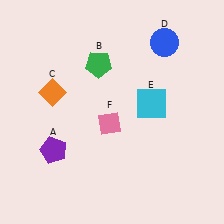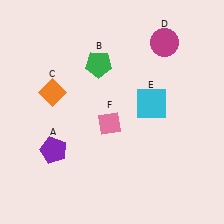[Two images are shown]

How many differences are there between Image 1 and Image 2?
There is 1 difference between the two images.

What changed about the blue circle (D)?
In Image 1, D is blue. In Image 2, it changed to magenta.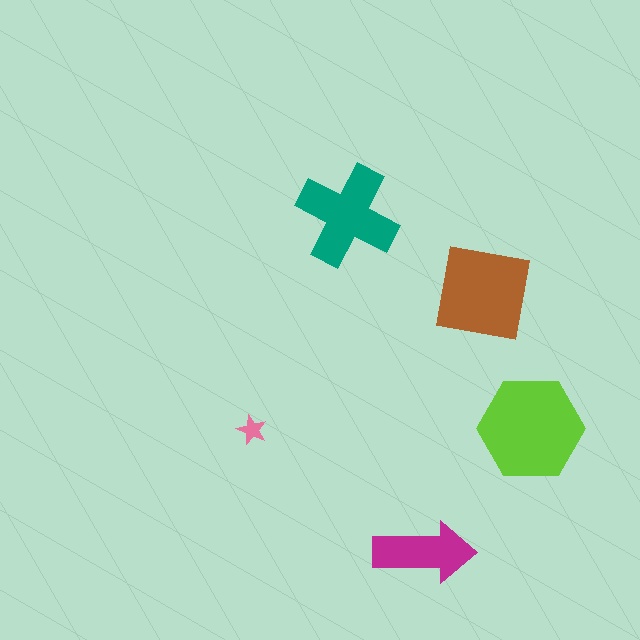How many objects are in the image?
There are 5 objects in the image.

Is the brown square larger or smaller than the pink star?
Larger.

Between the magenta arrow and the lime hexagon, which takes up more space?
The lime hexagon.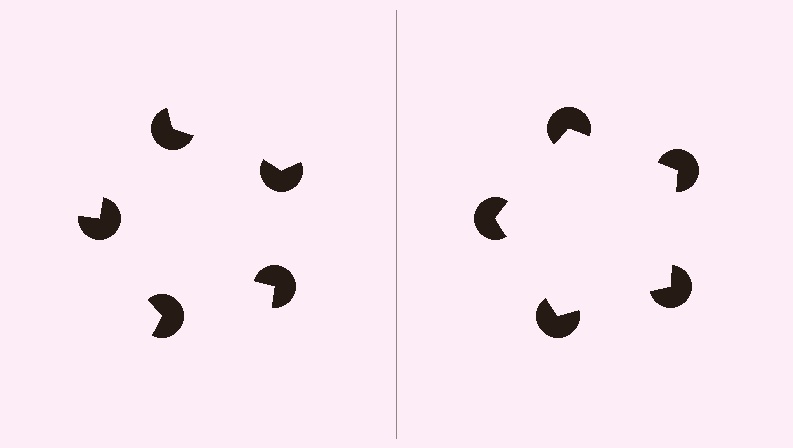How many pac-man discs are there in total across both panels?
10 — 5 on each side.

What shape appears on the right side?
An illusory pentagon.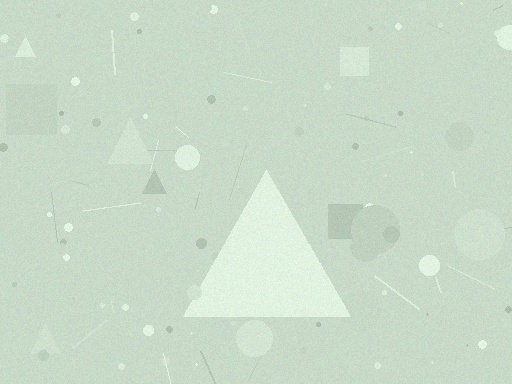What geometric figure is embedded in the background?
A triangle is embedded in the background.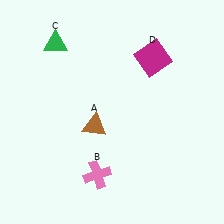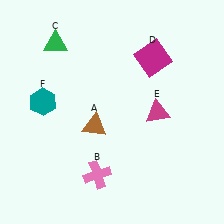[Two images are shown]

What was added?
A magenta triangle (E), a teal hexagon (F) were added in Image 2.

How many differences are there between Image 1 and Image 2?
There are 2 differences between the two images.